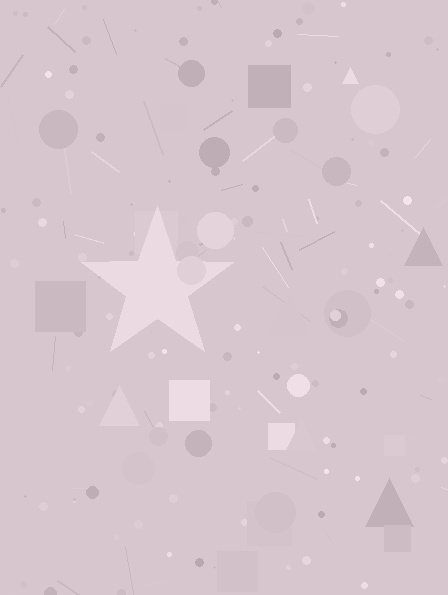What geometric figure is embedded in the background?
A star is embedded in the background.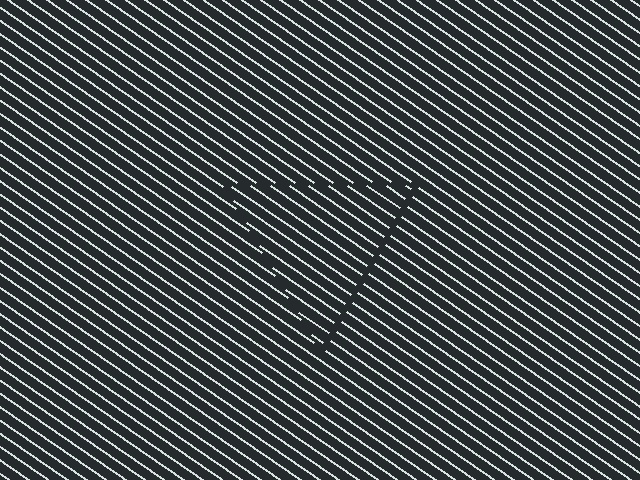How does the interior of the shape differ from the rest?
The interior of the shape contains the same grating, shifted by half a period — the contour is defined by the phase discontinuity where line-ends from the inner and outer gratings abut.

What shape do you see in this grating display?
An illusory triangle. The interior of the shape contains the same grating, shifted by half a period — the contour is defined by the phase discontinuity where line-ends from the inner and outer gratings abut.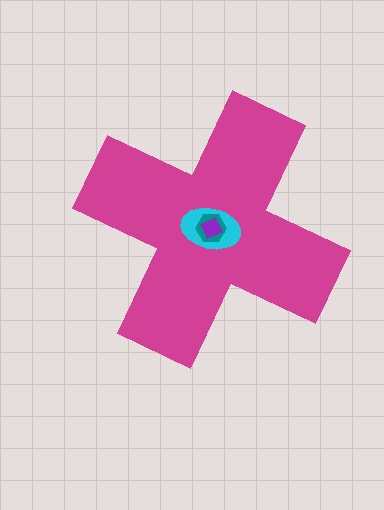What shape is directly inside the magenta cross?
The cyan ellipse.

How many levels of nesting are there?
4.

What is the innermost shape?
The purple diamond.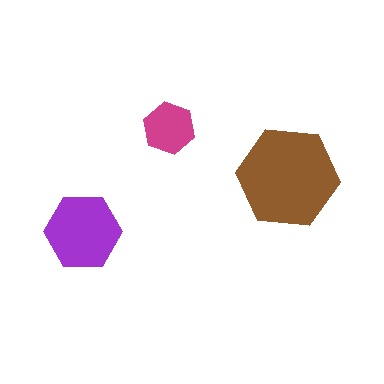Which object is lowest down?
The purple hexagon is bottommost.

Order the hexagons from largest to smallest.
the brown one, the purple one, the magenta one.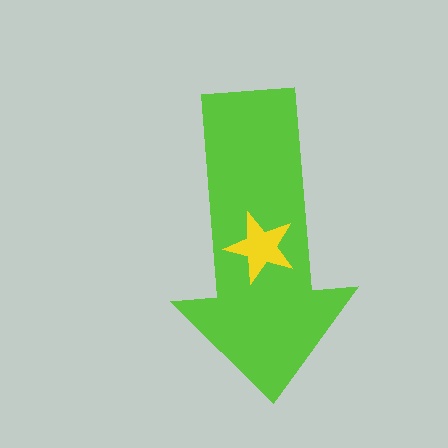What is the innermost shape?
The yellow star.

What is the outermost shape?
The lime arrow.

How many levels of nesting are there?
2.